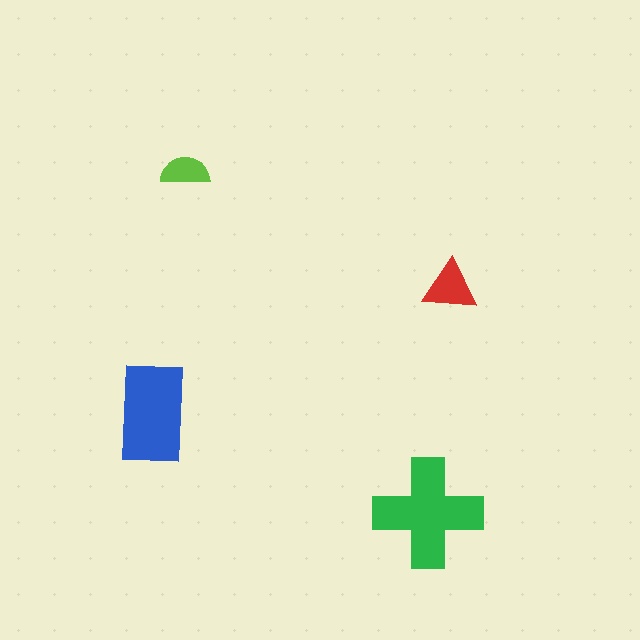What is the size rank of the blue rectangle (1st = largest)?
2nd.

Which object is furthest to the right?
The red triangle is rightmost.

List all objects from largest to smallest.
The green cross, the blue rectangle, the red triangle, the lime semicircle.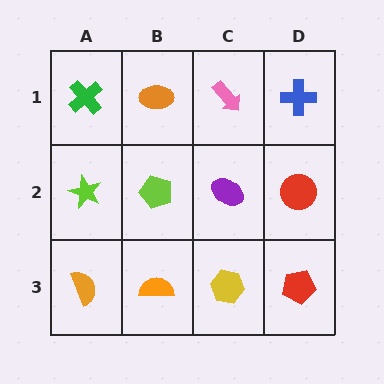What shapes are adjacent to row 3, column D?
A red circle (row 2, column D), a yellow hexagon (row 3, column C).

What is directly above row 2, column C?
A pink arrow.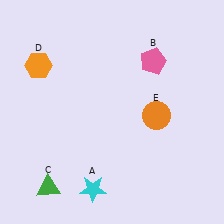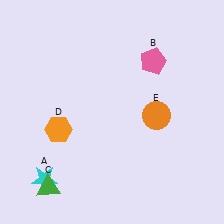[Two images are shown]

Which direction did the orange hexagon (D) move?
The orange hexagon (D) moved down.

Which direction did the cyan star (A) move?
The cyan star (A) moved left.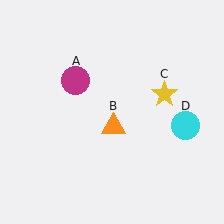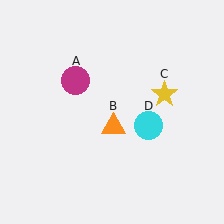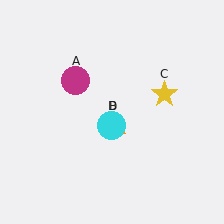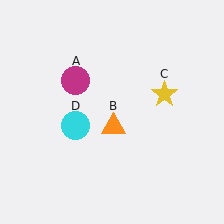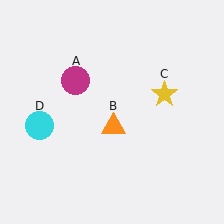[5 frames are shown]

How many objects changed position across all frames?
1 object changed position: cyan circle (object D).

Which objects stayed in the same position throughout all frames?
Magenta circle (object A) and orange triangle (object B) and yellow star (object C) remained stationary.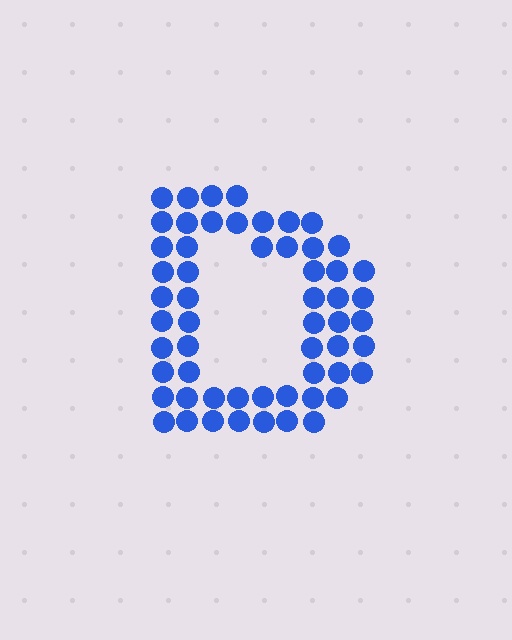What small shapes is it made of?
It is made of small circles.